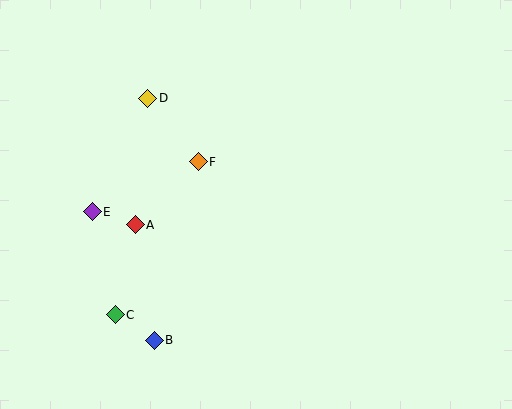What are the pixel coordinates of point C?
Point C is at (115, 315).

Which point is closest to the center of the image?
Point F at (198, 162) is closest to the center.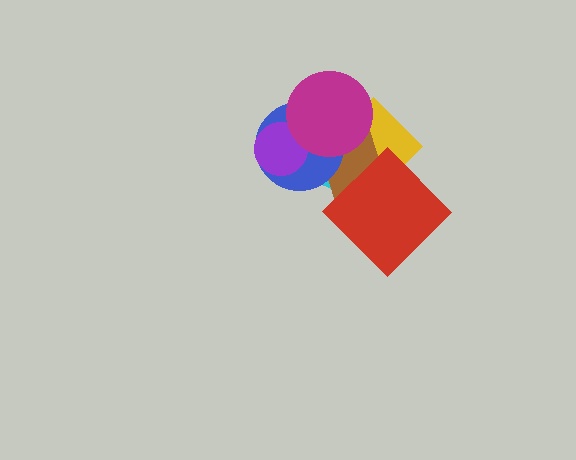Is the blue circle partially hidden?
Yes, it is partially covered by another shape.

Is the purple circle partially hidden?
Yes, it is partially covered by another shape.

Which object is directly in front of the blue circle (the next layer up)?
The purple circle is directly in front of the blue circle.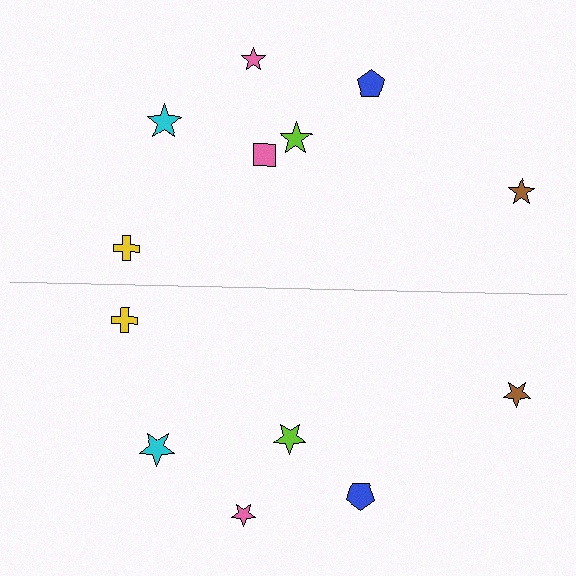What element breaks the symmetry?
A pink square is missing from the bottom side.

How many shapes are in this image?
There are 13 shapes in this image.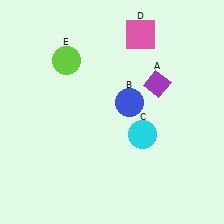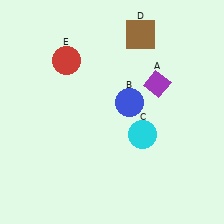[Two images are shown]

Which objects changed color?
D changed from pink to brown. E changed from lime to red.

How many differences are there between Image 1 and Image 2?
There are 2 differences between the two images.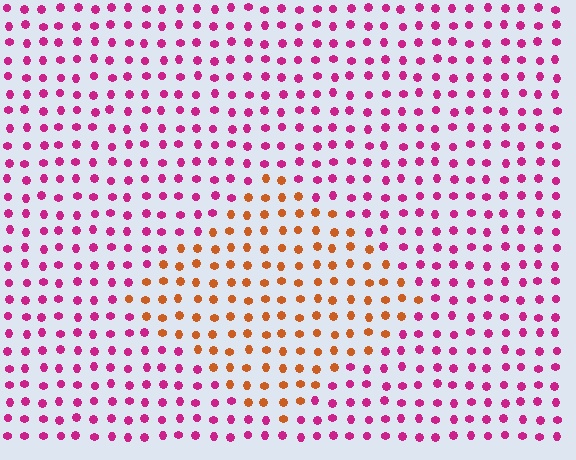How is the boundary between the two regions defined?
The boundary is defined purely by a slight shift in hue (about 59 degrees). Spacing, size, and orientation are identical on both sides.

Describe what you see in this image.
The image is filled with small magenta elements in a uniform arrangement. A diamond-shaped region is visible where the elements are tinted to a slightly different hue, forming a subtle color boundary.